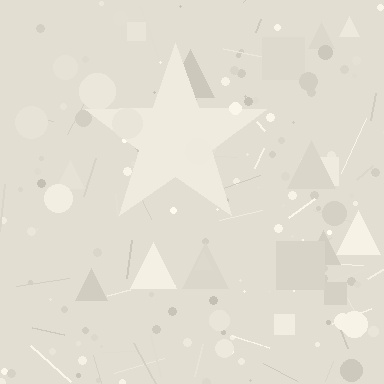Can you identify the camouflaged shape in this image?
The camouflaged shape is a star.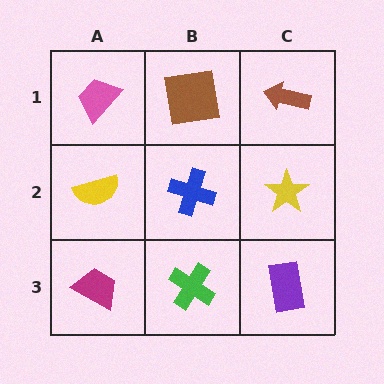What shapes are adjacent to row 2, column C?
A brown arrow (row 1, column C), a purple rectangle (row 3, column C), a blue cross (row 2, column B).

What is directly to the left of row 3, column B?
A magenta trapezoid.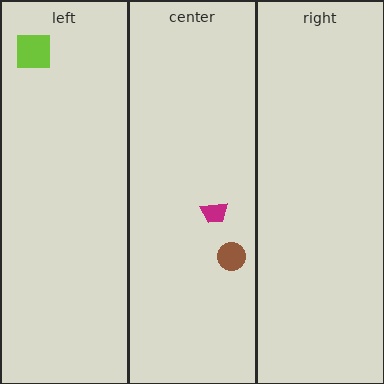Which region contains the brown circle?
The center region.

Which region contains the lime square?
The left region.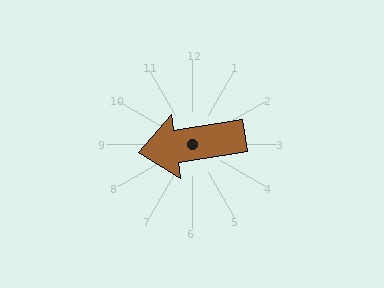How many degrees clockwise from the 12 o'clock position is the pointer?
Approximately 261 degrees.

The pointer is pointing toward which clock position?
Roughly 9 o'clock.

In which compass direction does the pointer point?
West.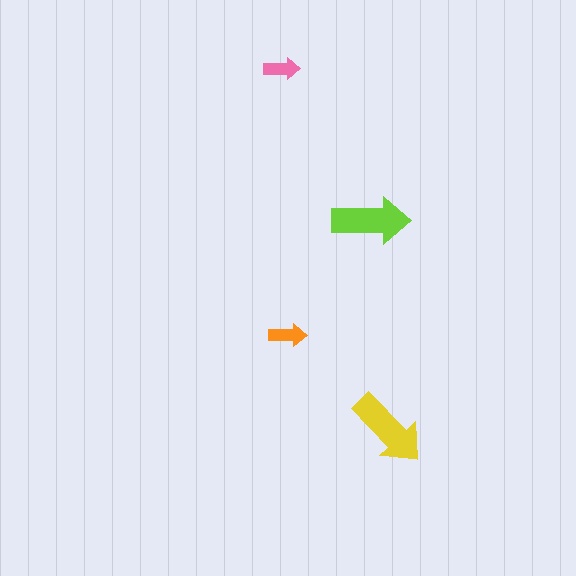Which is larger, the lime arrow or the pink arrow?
The lime one.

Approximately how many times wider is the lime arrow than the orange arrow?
About 2 times wider.